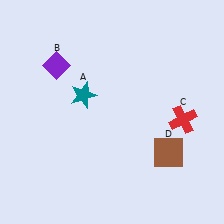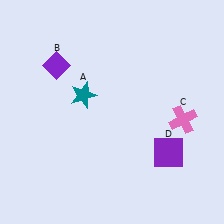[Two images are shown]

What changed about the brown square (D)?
In Image 1, D is brown. In Image 2, it changed to purple.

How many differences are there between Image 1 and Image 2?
There are 2 differences between the two images.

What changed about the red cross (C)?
In Image 1, C is red. In Image 2, it changed to pink.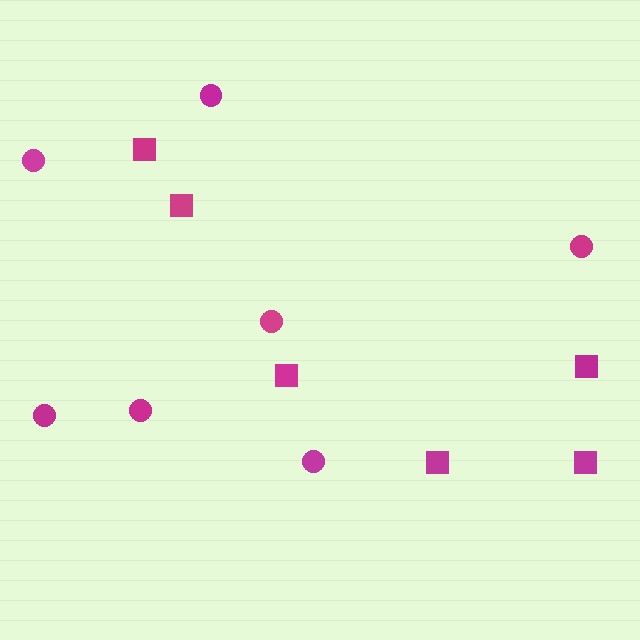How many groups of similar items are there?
There are 2 groups: one group of squares (6) and one group of circles (7).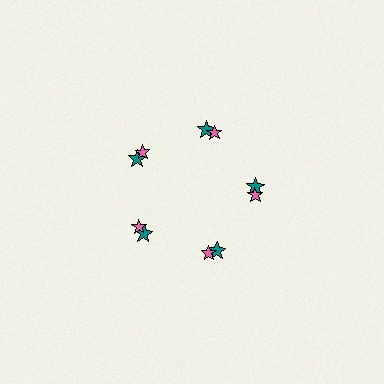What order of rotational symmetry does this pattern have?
This pattern has 5-fold rotational symmetry.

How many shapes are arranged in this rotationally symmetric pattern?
There are 10 shapes, arranged in 5 groups of 2.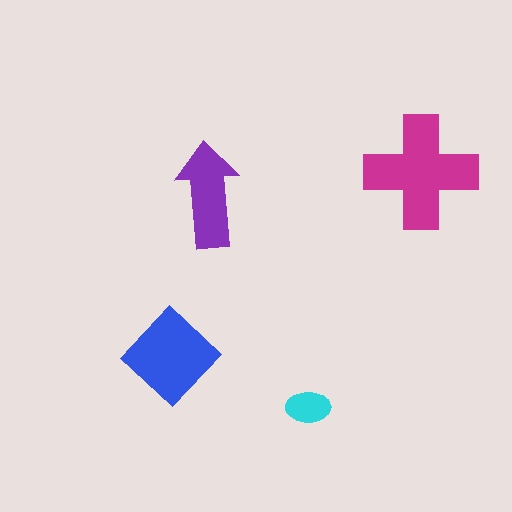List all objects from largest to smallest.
The magenta cross, the blue diamond, the purple arrow, the cyan ellipse.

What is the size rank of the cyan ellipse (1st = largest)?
4th.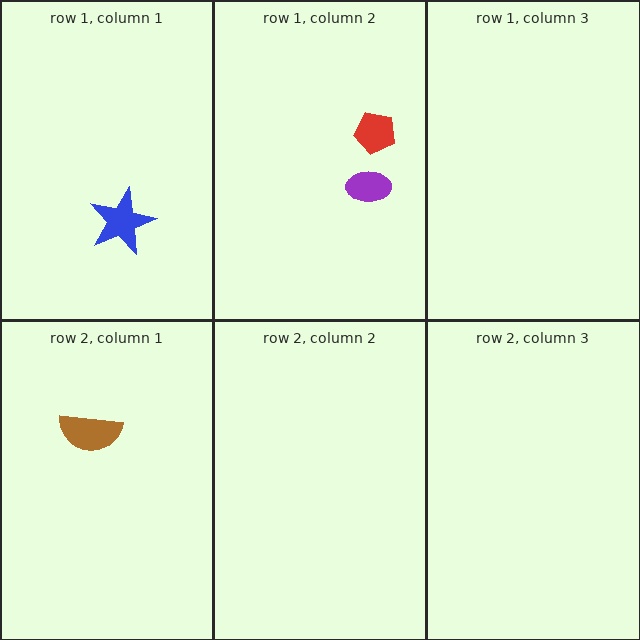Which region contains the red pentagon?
The row 1, column 2 region.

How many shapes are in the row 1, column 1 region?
1.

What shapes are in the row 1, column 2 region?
The purple ellipse, the red pentagon.